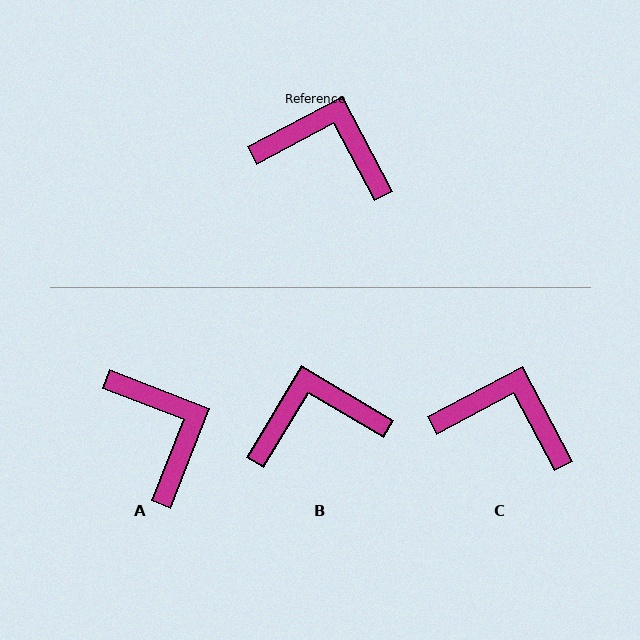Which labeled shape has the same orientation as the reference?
C.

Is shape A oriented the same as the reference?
No, it is off by about 49 degrees.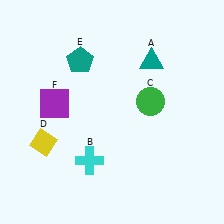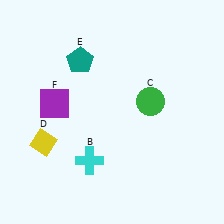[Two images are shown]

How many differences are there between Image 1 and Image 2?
There is 1 difference between the two images.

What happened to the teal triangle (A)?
The teal triangle (A) was removed in Image 2. It was in the top-right area of Image 1.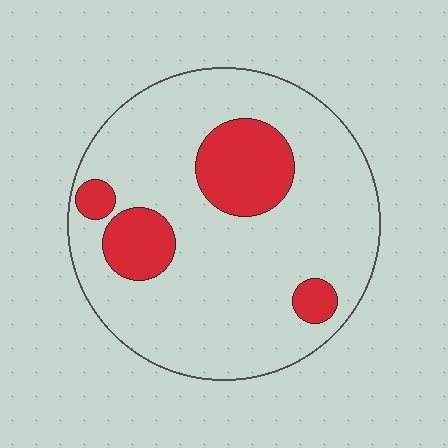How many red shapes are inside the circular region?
4.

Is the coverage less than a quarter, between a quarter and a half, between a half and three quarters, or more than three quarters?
Less than a quarter.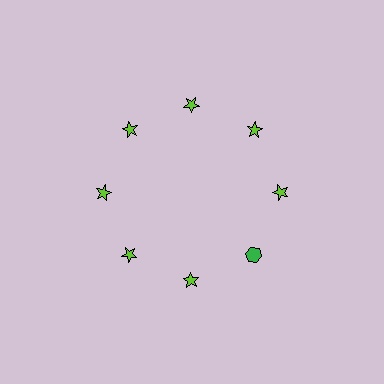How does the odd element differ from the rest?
It differs in both color (green instead of lime) and shape (hexagon instead of star).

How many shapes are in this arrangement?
There are 8 shapes arranged in a ring pattern.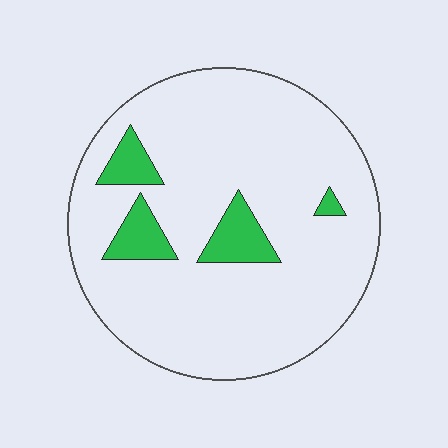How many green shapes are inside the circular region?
4.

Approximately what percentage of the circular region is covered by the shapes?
Approximately 10%.